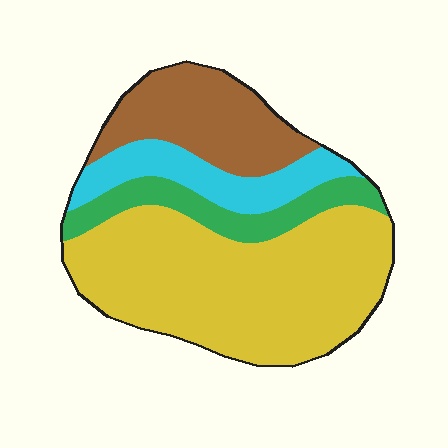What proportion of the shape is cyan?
Cyan takes up about one eighth (1/8) of the shape.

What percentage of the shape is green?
Green covers 13% of the shape.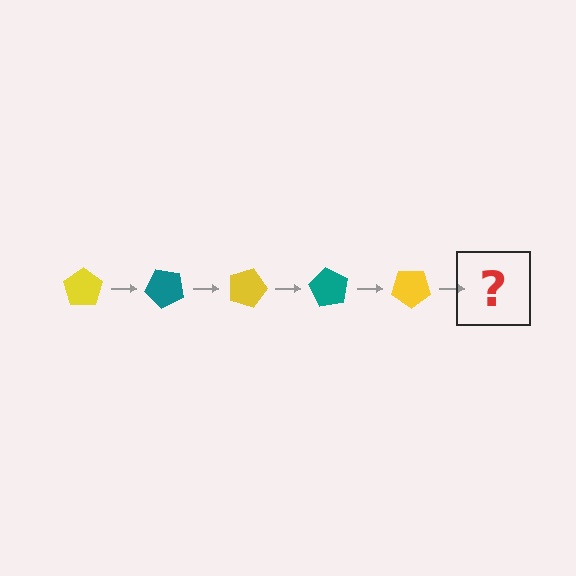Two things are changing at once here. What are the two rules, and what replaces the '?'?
The two rules are that it rotates 45 degrees each step and the color cycles through yellow and teal. The '?' should be a teal pentagon, rotated 225 degrees from the start.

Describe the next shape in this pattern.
It should be a teal pentagon, rotated 225 degrees from the start.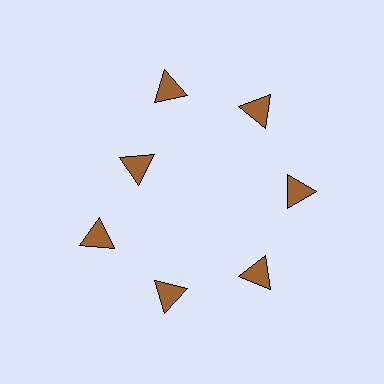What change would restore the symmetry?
The symmetry would be restored by moving it outward, back onto the ring so that all 7 triangles sit at equal angles and equal distance from the center.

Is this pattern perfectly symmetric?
No. The 7 brown triangles are arranged in a ring, but one element near the 10 o'clock position is pulled inward toward the center, breaking the 7-fold rotational symmetry.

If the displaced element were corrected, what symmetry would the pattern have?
It would have 7-fold rotational symmetry — the pattern would map onto itself every 51 degrees.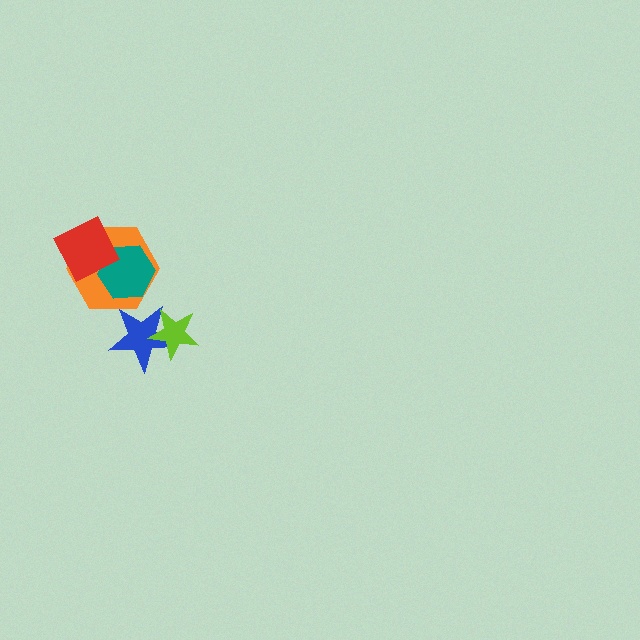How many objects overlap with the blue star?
1 object overlaps with the blue star.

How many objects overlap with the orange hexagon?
2 objects overlap with the orange hexagon.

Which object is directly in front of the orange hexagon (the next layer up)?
The teal hexagon is directly in front of the orange hexagon.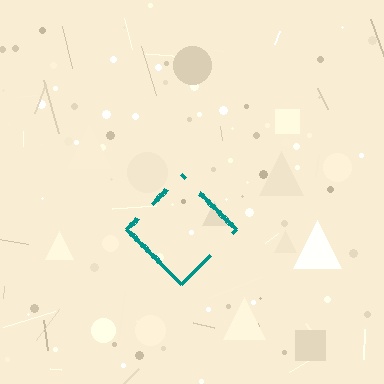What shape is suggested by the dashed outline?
The dashed outline suggests a diamond.